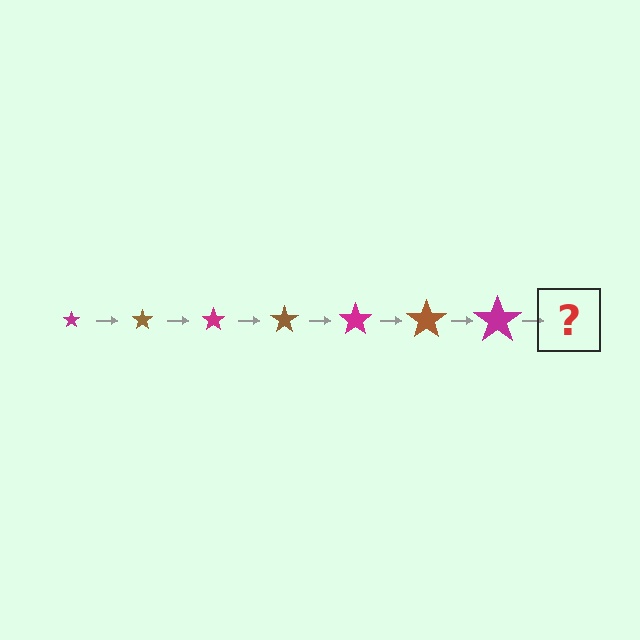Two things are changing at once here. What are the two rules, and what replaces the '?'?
The two rules are that the star grows larger each step and the color cycles through magenta and brown. The '?' should be a brown star, larger than the previous one.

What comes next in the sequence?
The next element should be a brown star, larger than the previous one.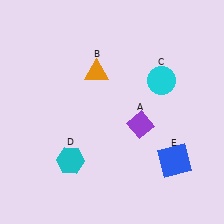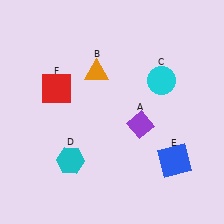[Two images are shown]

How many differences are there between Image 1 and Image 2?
There is 1 difference between the two images.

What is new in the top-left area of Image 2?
A red square (F) was added in the top-left area of Image 2.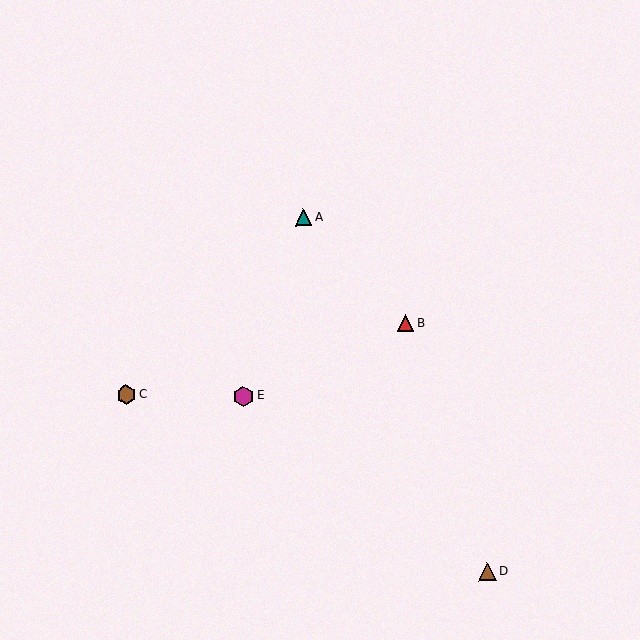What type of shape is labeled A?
Shape A is a teal triangle.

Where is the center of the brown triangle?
The center of the brown triangle is at (487, 571).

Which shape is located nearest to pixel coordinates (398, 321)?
The red triangle (labeled B) at (406, 323) is nearest to that location.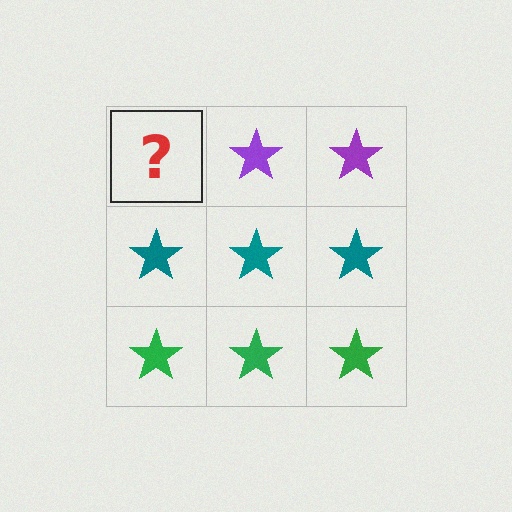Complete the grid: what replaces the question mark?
The question mark should be replaced with a purple star.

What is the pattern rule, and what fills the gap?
The rule is that each row has a consistent color. The gap should be filled with a purple star.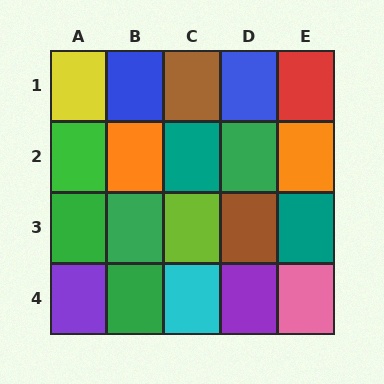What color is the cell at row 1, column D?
Blue.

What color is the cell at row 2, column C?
Teal.